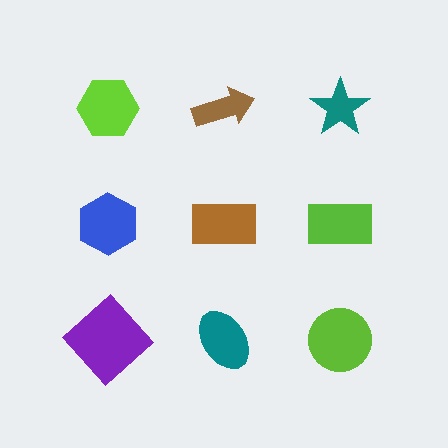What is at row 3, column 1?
A purple diamond.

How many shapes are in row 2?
3 shapes.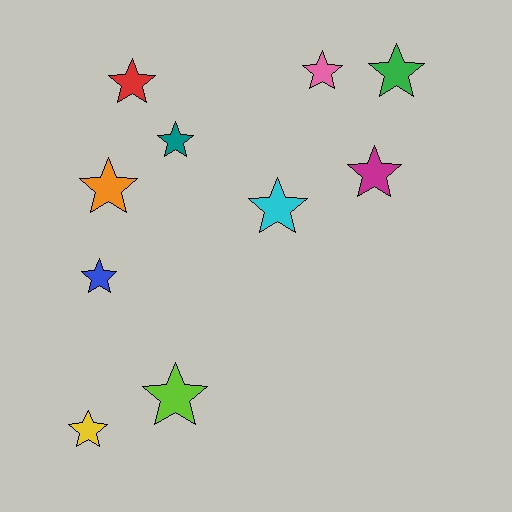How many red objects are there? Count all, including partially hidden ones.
There is 1 red object.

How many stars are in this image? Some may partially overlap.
There are 10 stars.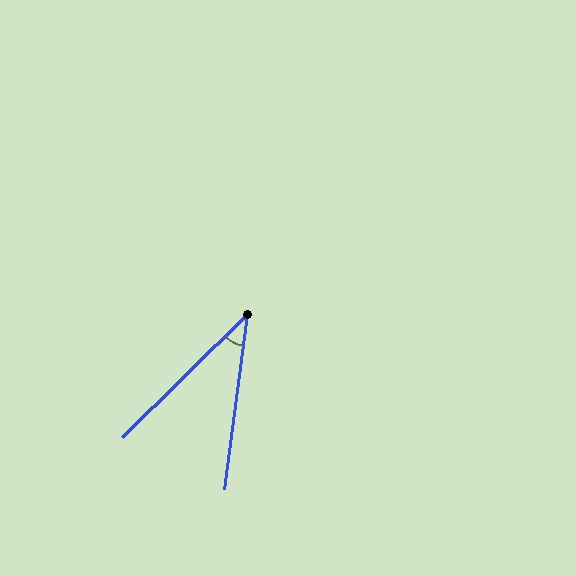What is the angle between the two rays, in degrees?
Approximately 38 degrees.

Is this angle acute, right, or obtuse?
It is acute.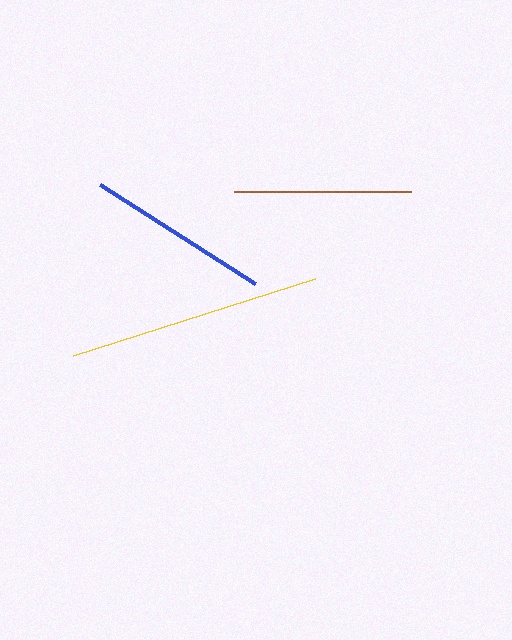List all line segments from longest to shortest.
From longest to shortest: yellow, blue, brown.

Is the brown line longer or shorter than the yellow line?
The yellow line is longer than the brown line.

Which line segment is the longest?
The yellow line is the longest at approximately 254 pixels.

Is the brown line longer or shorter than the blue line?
The blue line is longer than the brown line.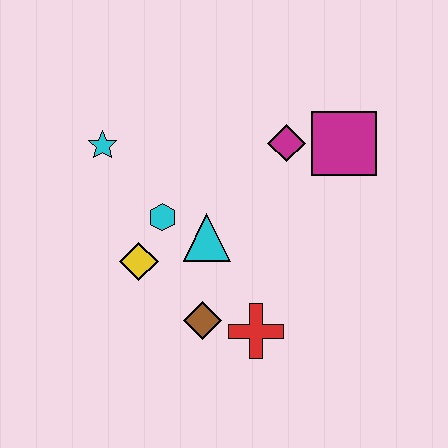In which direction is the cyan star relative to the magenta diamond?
The cyan star is to the left of the magenta diamond.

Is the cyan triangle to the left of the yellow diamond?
No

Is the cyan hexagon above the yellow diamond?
Yes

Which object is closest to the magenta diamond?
The magenta square is closest to the magenta diamond.